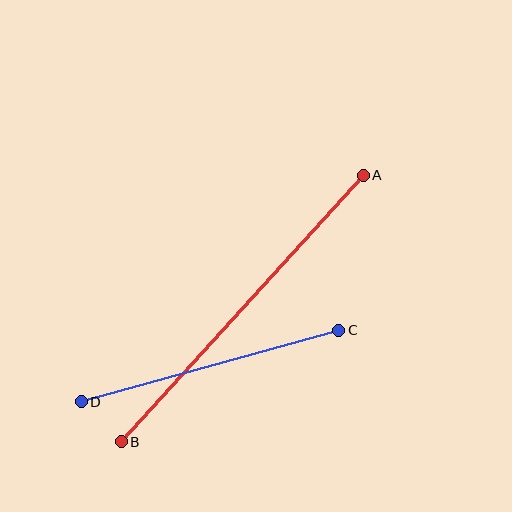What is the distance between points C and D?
The distance is approximately 267 pixels.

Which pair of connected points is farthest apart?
Points A and B are farthest apart.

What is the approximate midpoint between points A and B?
The midpoint is at approximately (242, 309) pixels.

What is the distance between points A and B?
The distance is approximately 360 pixels.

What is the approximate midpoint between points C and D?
The midpoint is at approximately (210, 366) pixels.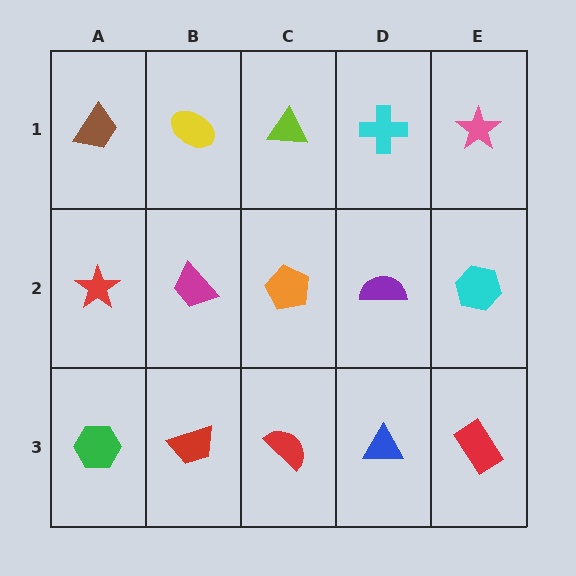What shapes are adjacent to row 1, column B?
A magenta trapezoid (row 2, column B), a brown trapezoid (row 1, column A), a lime triangle (row 1, column C).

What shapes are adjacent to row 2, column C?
A lime triangle (row 1, column C), a red semicircle (row 3, column C), a magenta trapezoid (row 2, column B), a purple semicircle (row 2, column D).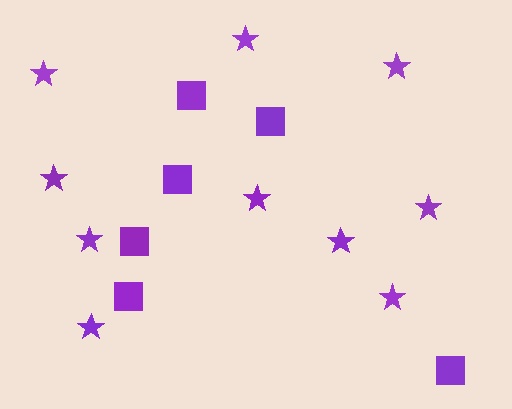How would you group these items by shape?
There are 2 groups: one group of stars (10) and one group of squares (6).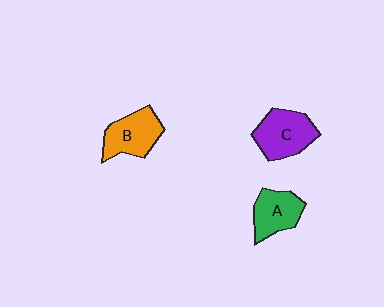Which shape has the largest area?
Shape C (purple).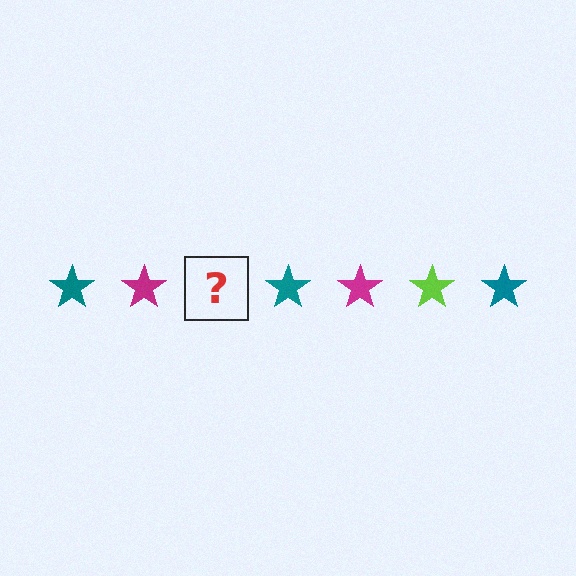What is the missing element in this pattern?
The missing element is a lime star.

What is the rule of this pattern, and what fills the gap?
The rule is that the pattern cycles through teal, magenta, lime stars. The gap should be filled with a lime star.